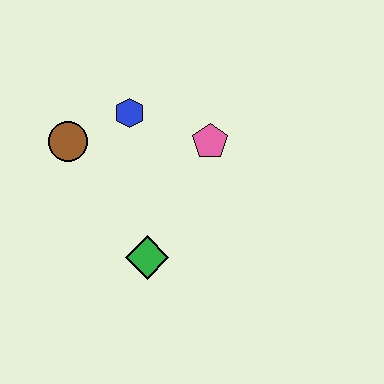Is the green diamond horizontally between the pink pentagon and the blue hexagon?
Yes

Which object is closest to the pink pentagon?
The blue hexagon is closest to the pink pentagon.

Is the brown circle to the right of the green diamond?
No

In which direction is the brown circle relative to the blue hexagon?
The brown circle is to the left of the blue hexagon.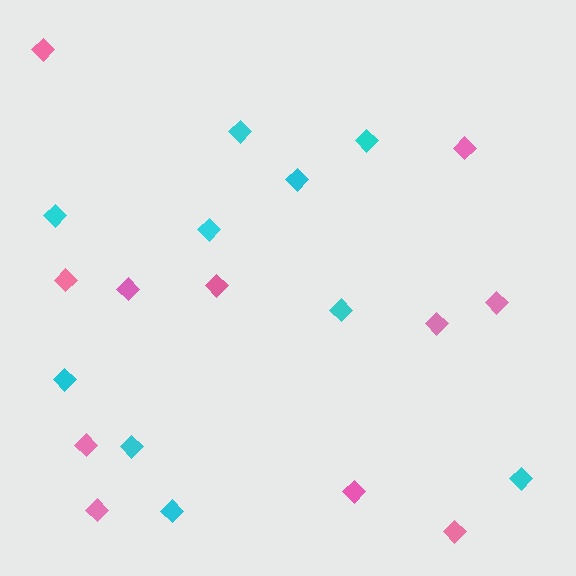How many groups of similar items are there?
There are 2 groups: one group of cyan diamonds (10) and one group of pink diamonds (11).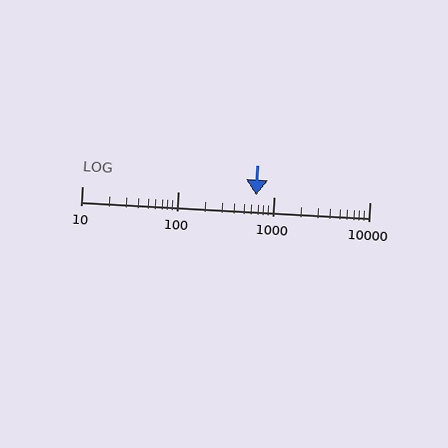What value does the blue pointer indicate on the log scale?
The pointer indicates approximately 650.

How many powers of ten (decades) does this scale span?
The scale spans 3 decades, from 10 to 10000.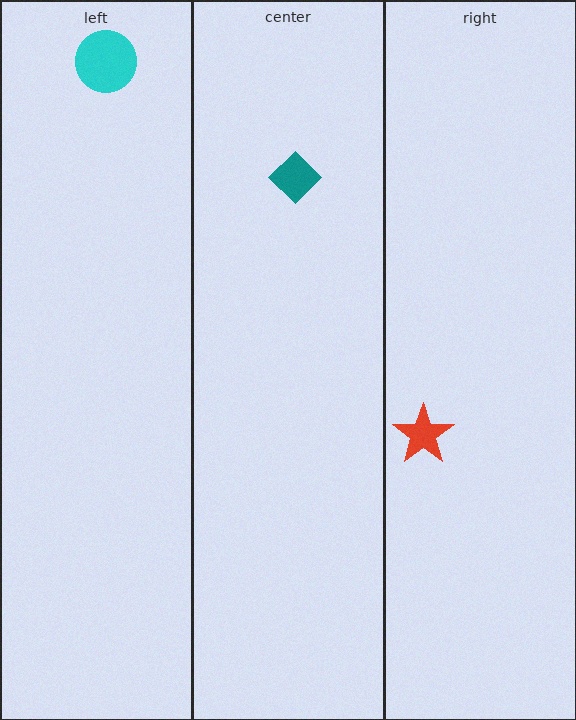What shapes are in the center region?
The teal diamond.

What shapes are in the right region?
The red star.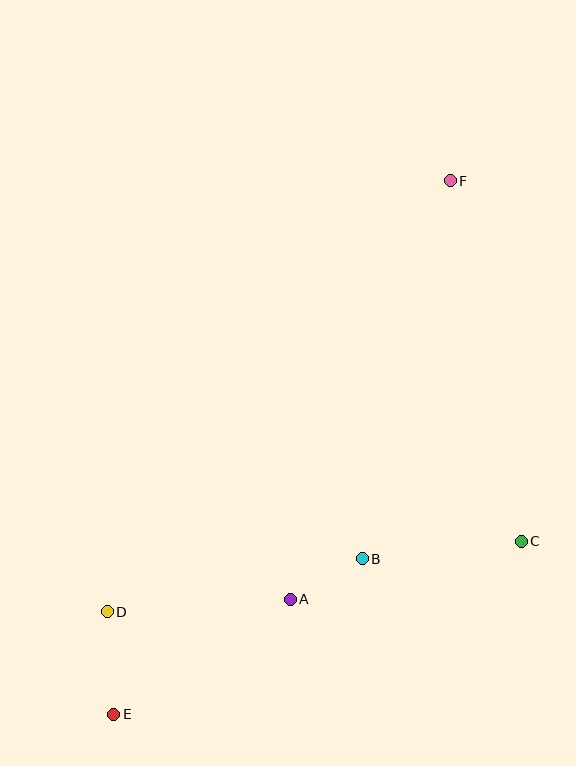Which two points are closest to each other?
Points A and B are closest to each other.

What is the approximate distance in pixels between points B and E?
The distance between B and E is approximately 293 pixels.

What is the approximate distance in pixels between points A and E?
The distance between A and E is approximately 211 pixels.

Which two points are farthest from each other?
Points E and F are farthest from each other.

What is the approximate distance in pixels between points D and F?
The distance between D and F is approximately 551 pixels.